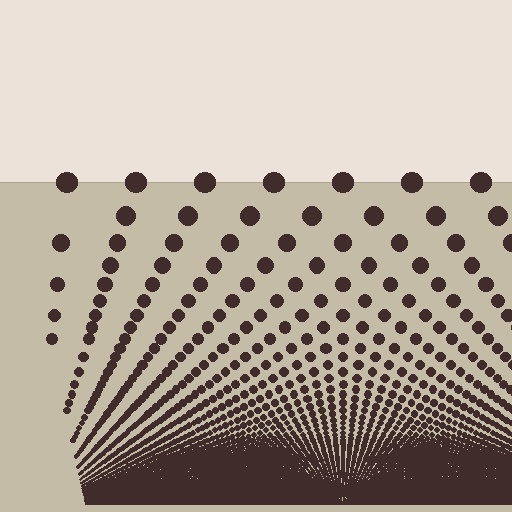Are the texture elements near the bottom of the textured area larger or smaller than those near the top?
Smaller. The gradient is inverted — elements near the bottom are smaller and denser.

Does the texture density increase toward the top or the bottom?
Density increases toward the bottom.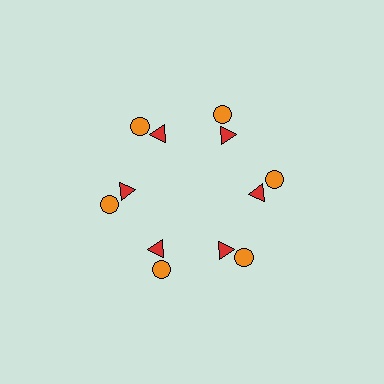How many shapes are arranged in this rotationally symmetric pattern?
There are 12 shapes, arranged in 6 groups of 2.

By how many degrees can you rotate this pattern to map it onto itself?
The pattern maps onto itself every 60 degrees of rotation.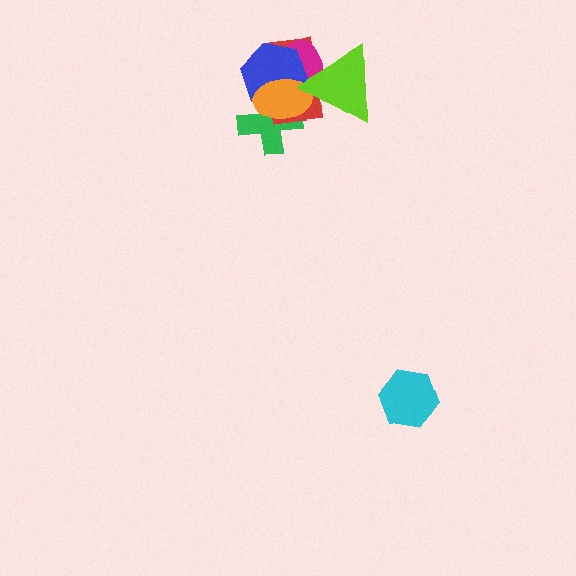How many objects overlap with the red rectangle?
5 objects overlap with the red rectangle.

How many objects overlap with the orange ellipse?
5 objects overlap with the orange ellipse.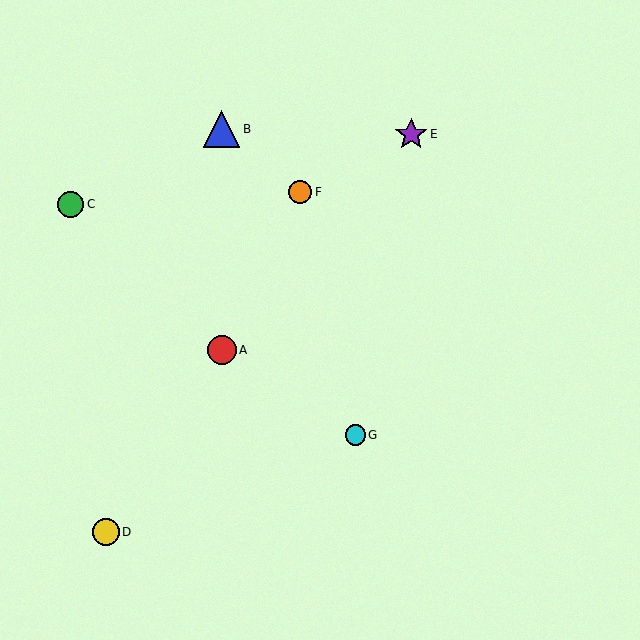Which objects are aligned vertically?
Objects A, B are aligned vertically.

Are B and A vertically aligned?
Yes, both are at x≈222.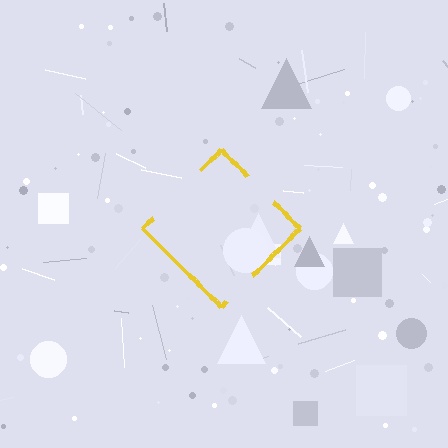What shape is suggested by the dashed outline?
The dashed outline suggests a diamond.